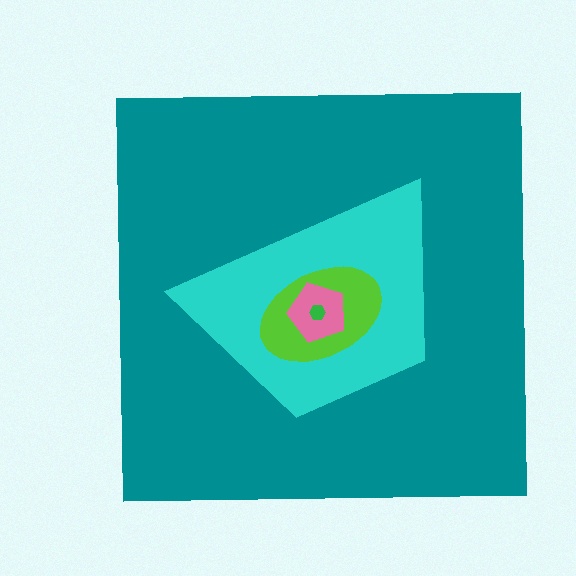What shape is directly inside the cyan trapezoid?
The lime ellipse.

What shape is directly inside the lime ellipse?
The pink pentagon.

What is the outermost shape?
The teal square.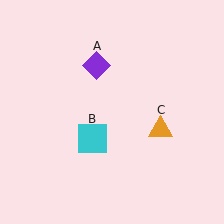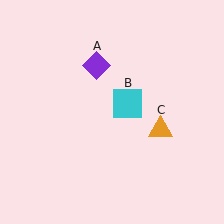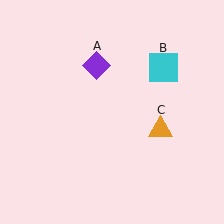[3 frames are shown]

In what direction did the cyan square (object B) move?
The cyan square (object B) moved up and to the right.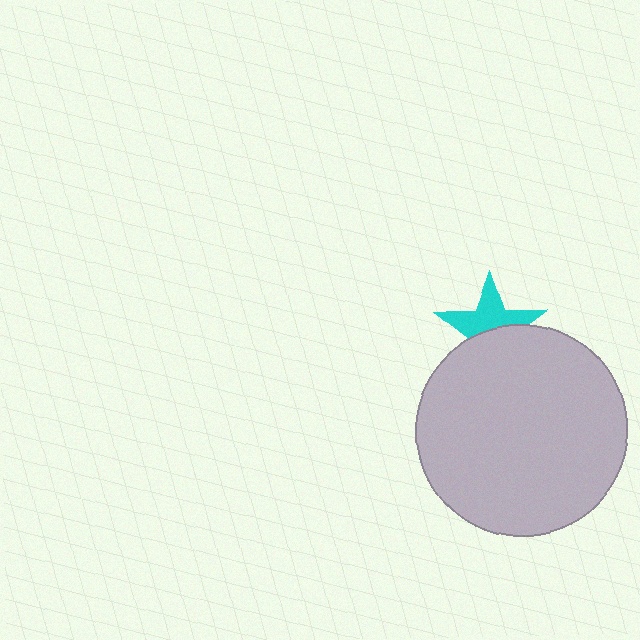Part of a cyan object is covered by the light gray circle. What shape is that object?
It is a star.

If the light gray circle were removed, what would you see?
You would see the complete cyan star.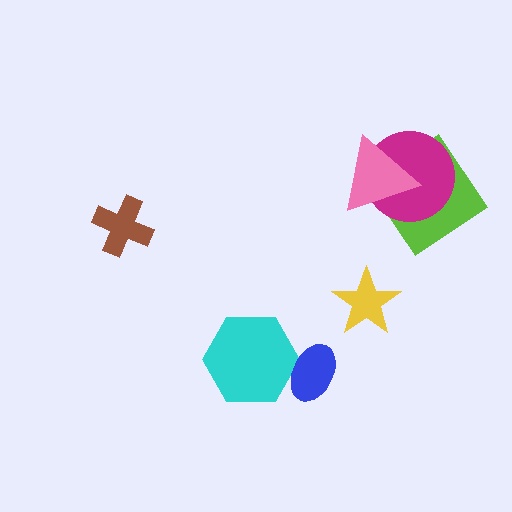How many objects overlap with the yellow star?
0 objects overlap with the yellow star.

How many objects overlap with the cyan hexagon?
1 object overlaps with the cyan hexagon.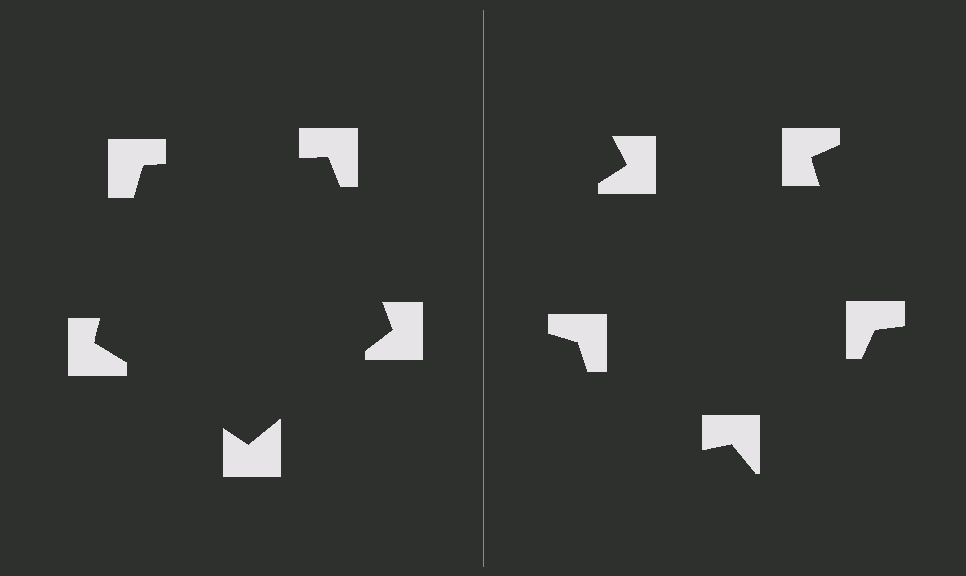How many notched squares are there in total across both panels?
10 — 5 on each side.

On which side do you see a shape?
An illusory pentagon appears on the left side. On the right side the wedge cuts are rotated, so no coherent shape forms.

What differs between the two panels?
The notched squares are positioned identically on both sides; only the wedge orientations differ. On the left they align to a pentagon; on the right they are misaligned.